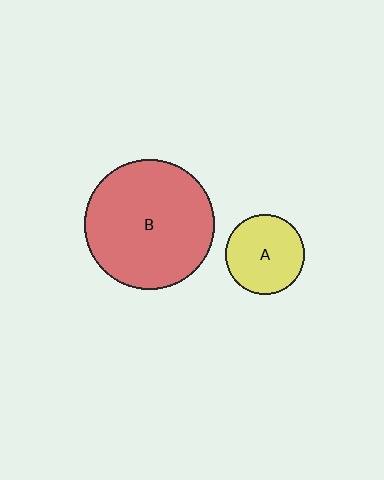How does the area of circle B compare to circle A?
Approximately 2.7 times.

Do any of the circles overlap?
No, none of the circles overlap.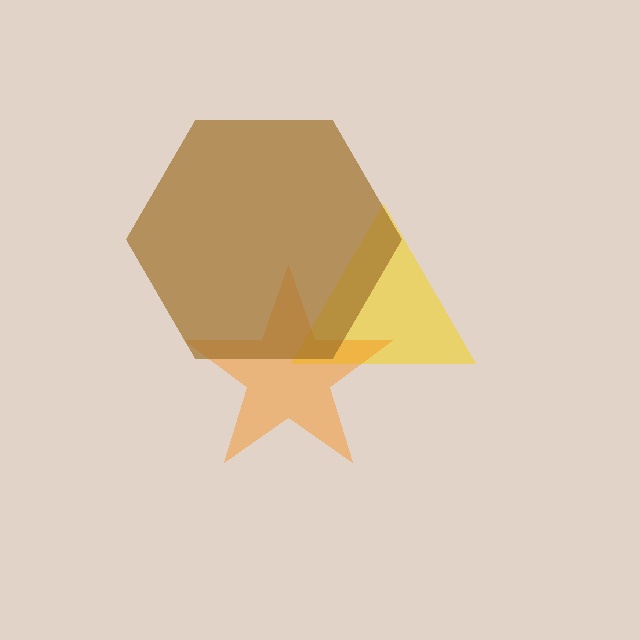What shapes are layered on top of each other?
The layered shapes are: a yellow triangle, an orange star, a brown hexagon.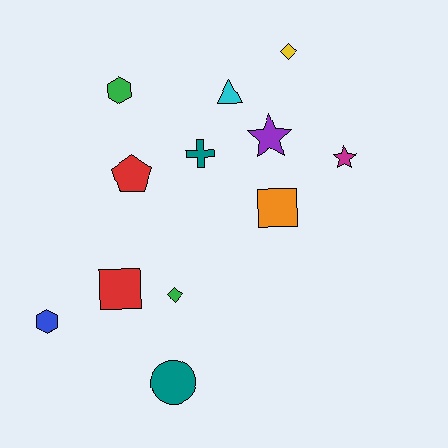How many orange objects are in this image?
There is 1 orange object.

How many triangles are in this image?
There is 1 triangle.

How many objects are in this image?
There are 12 objects.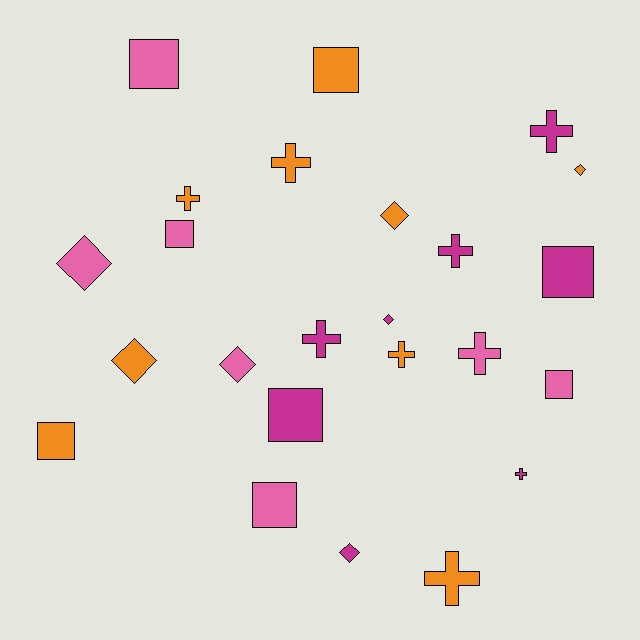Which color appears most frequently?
Orange, with 9 objects.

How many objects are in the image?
There are 24 objects.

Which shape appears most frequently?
Cross, with 9 objects.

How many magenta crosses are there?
There are 4 magenta crosses.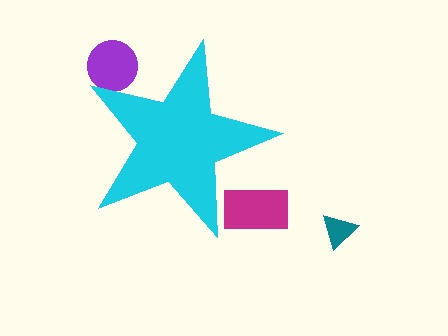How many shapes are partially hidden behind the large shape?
2 shapes are partially hidden.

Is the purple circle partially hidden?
Yes, the purple circle is partially hidden behind the cyan star.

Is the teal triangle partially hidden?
No, the teal triangle is fully visible.